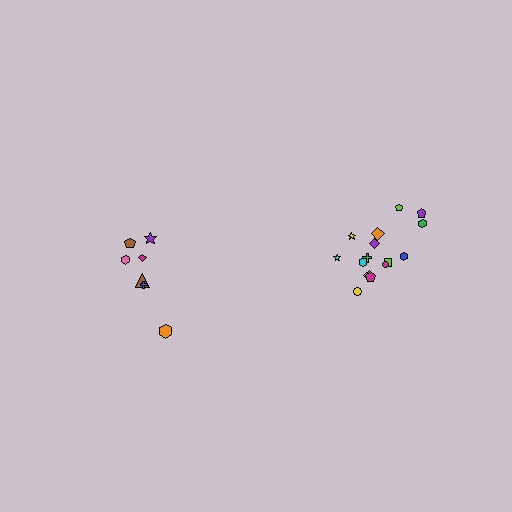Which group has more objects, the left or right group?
The right group.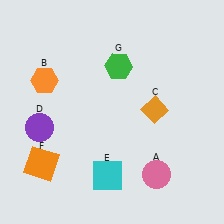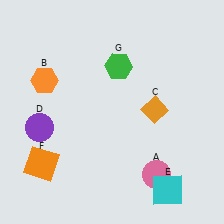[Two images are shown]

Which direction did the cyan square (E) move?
The cyan square (E) moved right.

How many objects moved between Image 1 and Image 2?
1 object moved between the two images.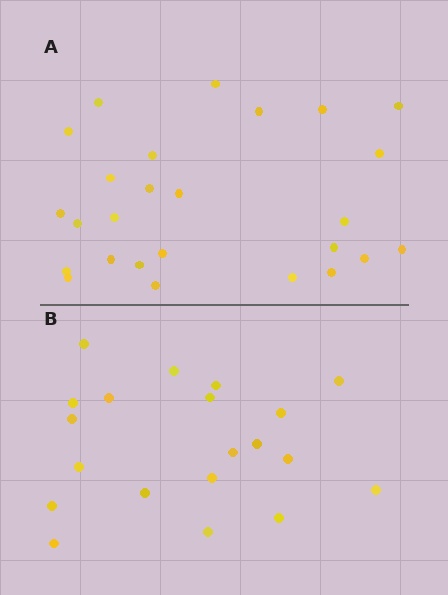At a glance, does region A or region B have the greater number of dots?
Region A (the top region) has more dots.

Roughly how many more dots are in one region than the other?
Region A has about 6 more dots than region B.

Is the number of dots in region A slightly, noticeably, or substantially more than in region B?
Region A has noticeably more, but not dramatically so. The ratio is roughly 1.3 to 1.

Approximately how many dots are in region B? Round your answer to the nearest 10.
About 20 dots.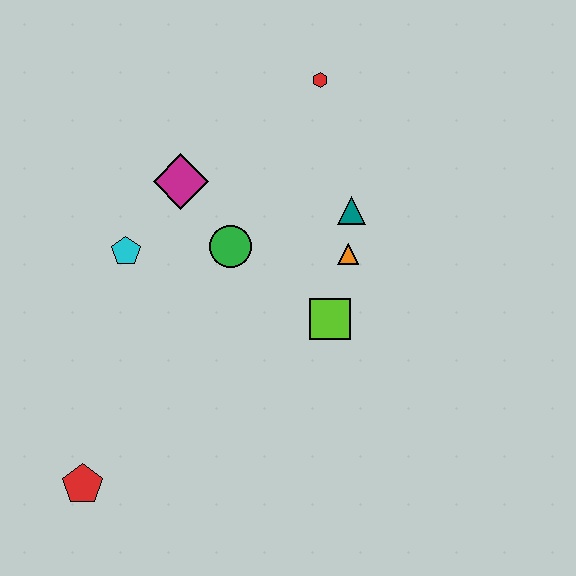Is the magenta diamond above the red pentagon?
Yes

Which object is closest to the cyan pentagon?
The magenta diamond is closest to the cyan pentagon.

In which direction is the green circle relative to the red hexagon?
The green circle is below the red hexagon.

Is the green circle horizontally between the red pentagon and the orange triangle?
Yes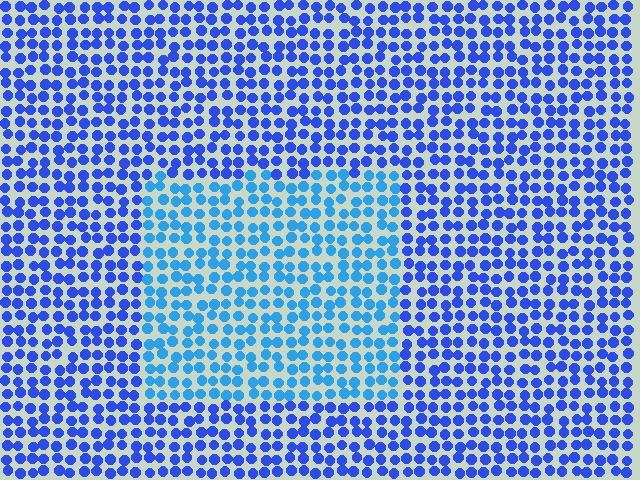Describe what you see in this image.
The image is filled with small blue elements in a uniform arrangement. A rectangle-shaped region is visible where the elements are tinted to a slightly different hue, forming a subtle color boundary.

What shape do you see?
I see a rectangle.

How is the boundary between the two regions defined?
The boundary is defined purely by a slight shift in hue (about 28 degrees). Spacing, size, and orientation are identical on both sides.